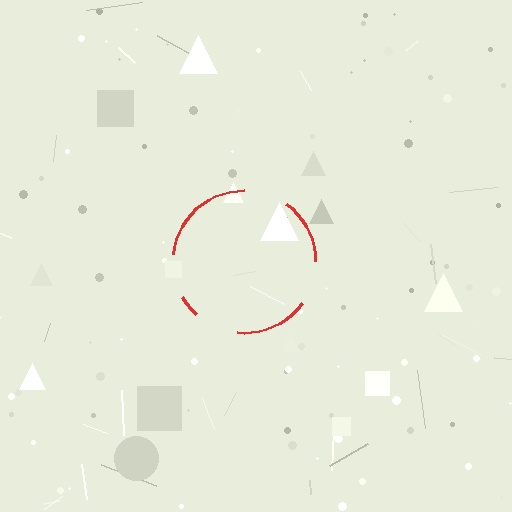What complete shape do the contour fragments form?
The contour fragments form a circle.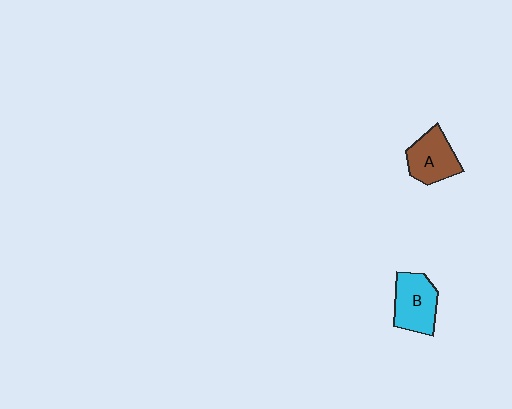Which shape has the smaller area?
Shape A (brown).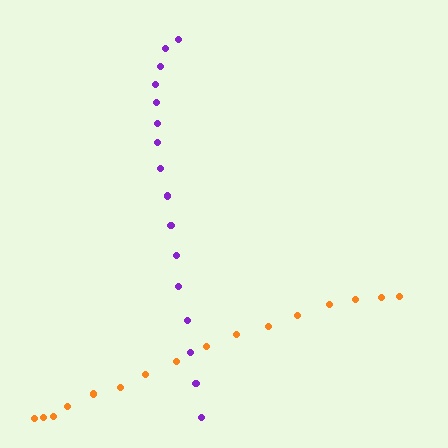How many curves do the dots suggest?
There are 2 distinct paths.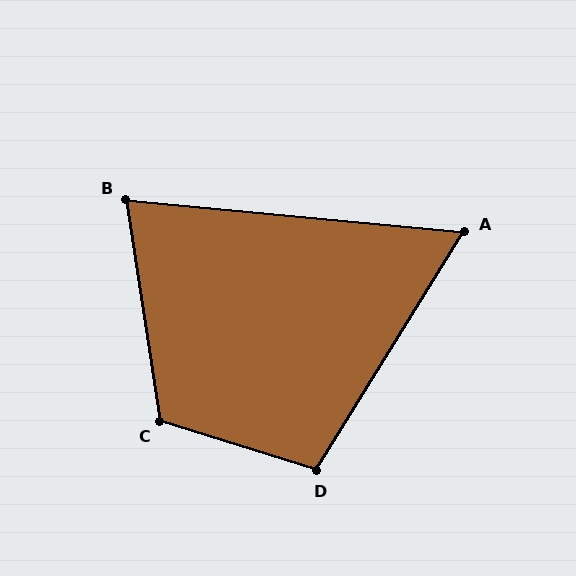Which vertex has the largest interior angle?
C, at approximately 116 degrees.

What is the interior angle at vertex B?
Approximately 76 degrees (acute).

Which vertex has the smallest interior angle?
A, at approximately 64 degrees.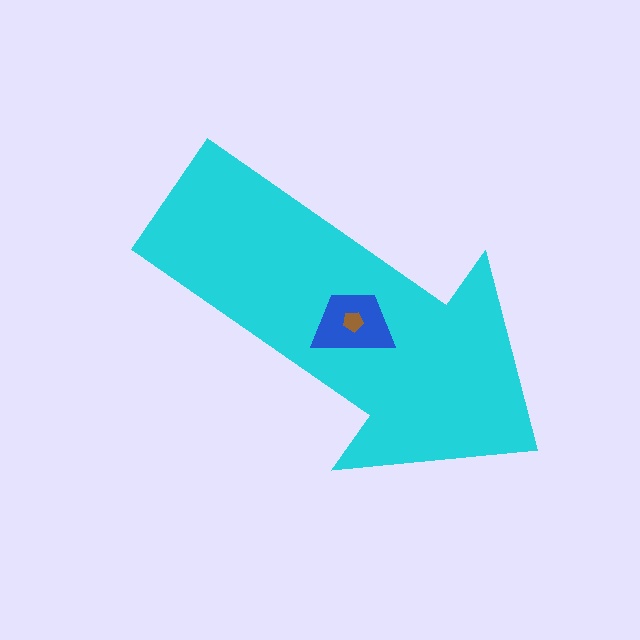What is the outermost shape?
The cyan arrow.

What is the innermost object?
The brown pentagon.